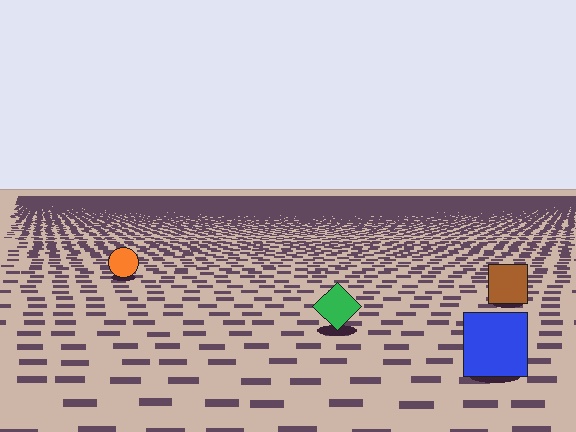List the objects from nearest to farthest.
From nearest to farthest: the blue square, the green diamond, the brown square, the orange circle.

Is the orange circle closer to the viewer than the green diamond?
No. The green diamond is closer — you can tell from the texture gradient: the ground texture is coarser near it.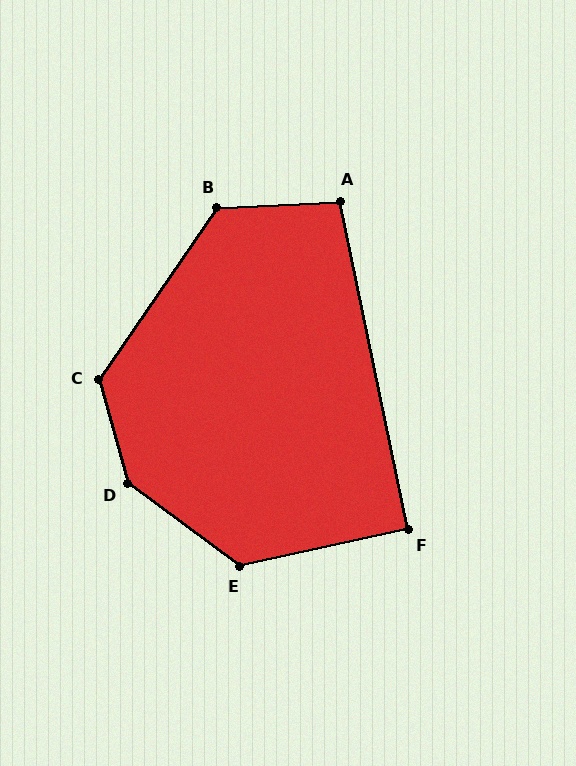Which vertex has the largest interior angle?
D, at approximately 142 degrees.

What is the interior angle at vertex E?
Approximately 131 degrees (obtuse).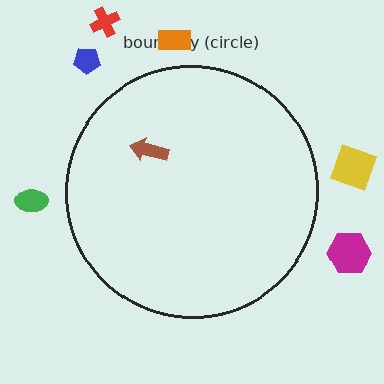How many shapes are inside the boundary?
1 inside, 6 outside.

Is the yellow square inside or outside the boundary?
Outside.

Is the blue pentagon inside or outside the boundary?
Outside.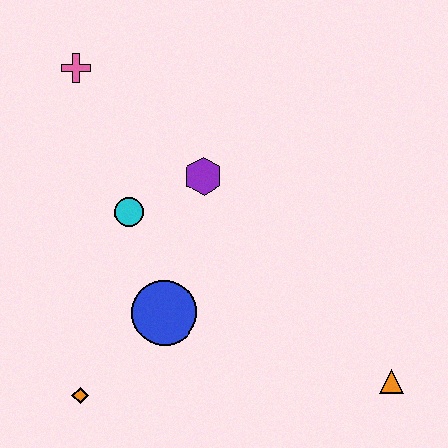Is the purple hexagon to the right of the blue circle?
Yes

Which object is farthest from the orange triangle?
The pink cross is farthest from the orange triangle.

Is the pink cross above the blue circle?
Yes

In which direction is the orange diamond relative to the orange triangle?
The orange diamond is to the left of the orange triangle.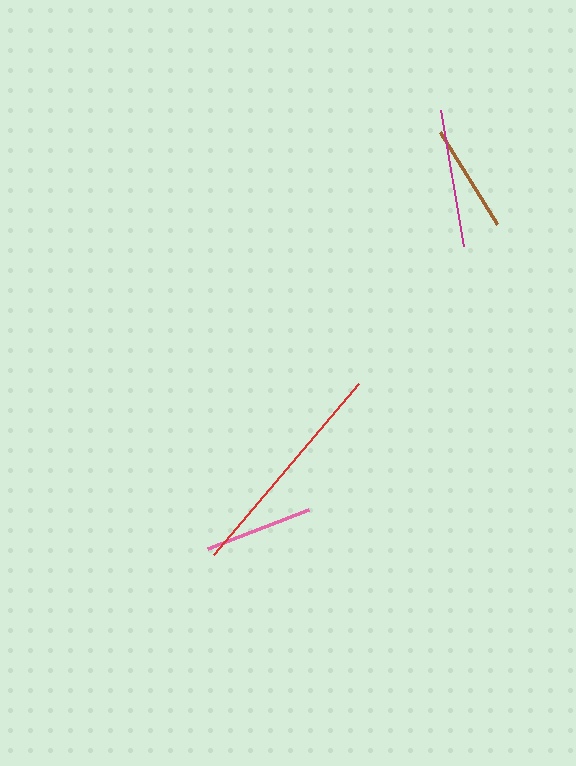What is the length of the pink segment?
The pink segment is approximately 109 pixels long.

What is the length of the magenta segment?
The magenta segment is approximately 138 pixels long.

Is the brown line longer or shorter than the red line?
The red line is longer than the brown line.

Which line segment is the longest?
The red line is the longest at approximately 224 pixels.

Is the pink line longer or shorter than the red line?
The red line is longer than the pink line.